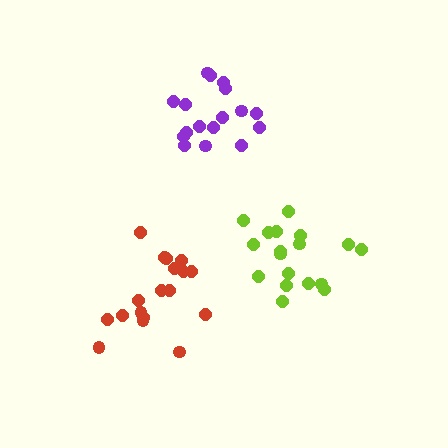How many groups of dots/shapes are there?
There are 3 groups.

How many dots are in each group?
Group 1: 18 dots, Group 2: 18 dots, Group 3: 17 dots (53 total).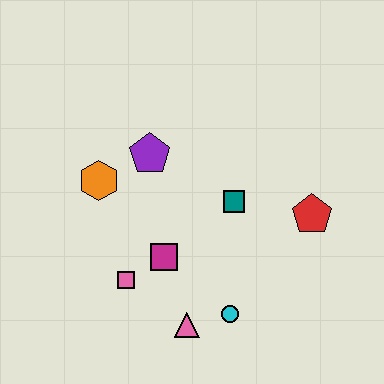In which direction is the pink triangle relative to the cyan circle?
The pink triangle is to the left of the cyan circle.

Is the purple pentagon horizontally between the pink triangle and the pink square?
Yes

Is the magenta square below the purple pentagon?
Yes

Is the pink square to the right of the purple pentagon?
No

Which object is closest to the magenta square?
The pink square is closest to the magenta square.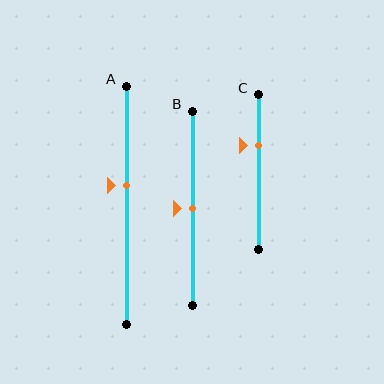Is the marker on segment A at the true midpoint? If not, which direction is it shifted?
No, the marker on segment A is shifted upward by about 8% of the segment length.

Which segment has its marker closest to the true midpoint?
Segment B has its marker closest to the true midpoint.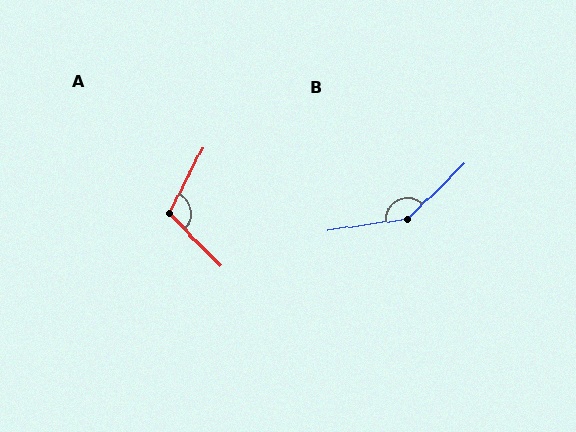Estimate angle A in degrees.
Approximately 109 degrees.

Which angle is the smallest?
A, at approximately 109 degrees.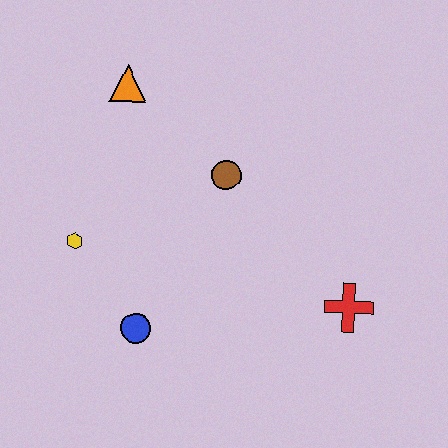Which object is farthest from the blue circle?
The orange triangle is farthest from the blue circle.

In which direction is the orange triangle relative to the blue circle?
The orange triangle is above the blue circle.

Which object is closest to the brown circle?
The orange triangle is closest to the brown circle.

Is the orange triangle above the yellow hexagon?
Yes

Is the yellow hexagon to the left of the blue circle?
Yes